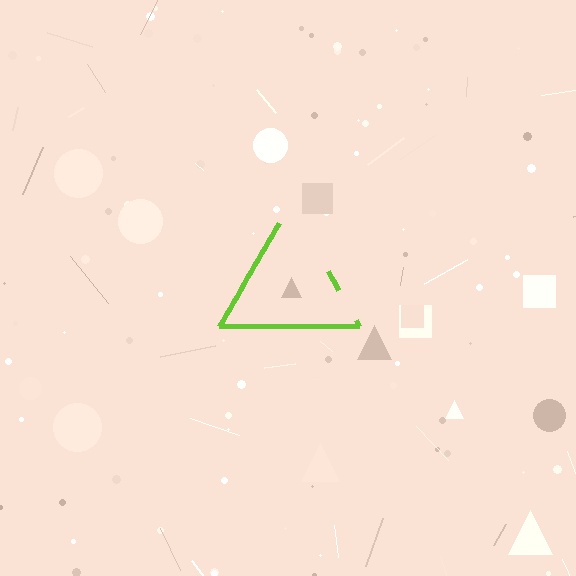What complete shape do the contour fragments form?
The contour fragments form a triangle.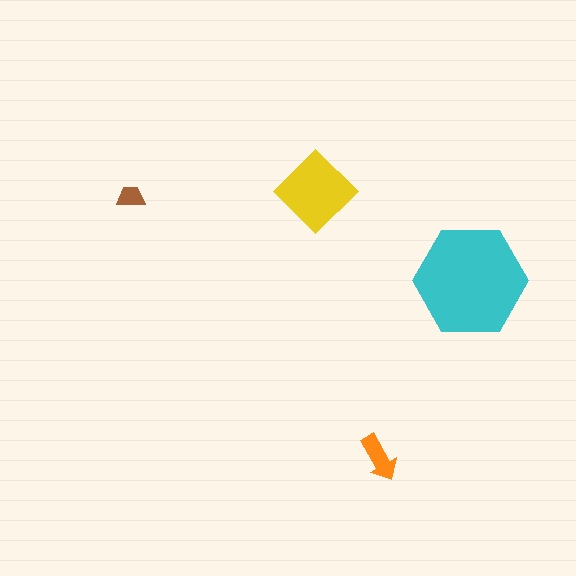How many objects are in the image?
There are 4 objects in the image.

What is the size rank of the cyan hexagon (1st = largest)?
1st.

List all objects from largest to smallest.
The cyan hexagon, the yellow diamond, the orange arrow, the brown trapezoid.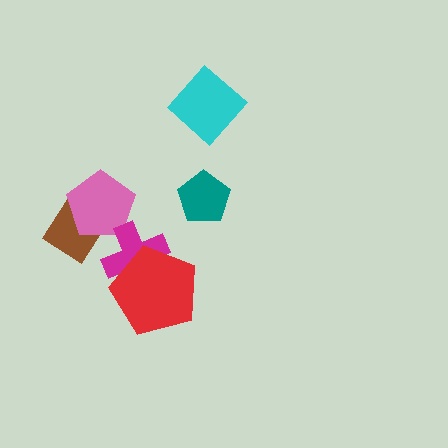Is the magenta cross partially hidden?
Yes, it is partially covered by another shape.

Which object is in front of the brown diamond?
The pink pentagon is in front of the brown diamond.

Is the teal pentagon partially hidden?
No, no other shape covers it.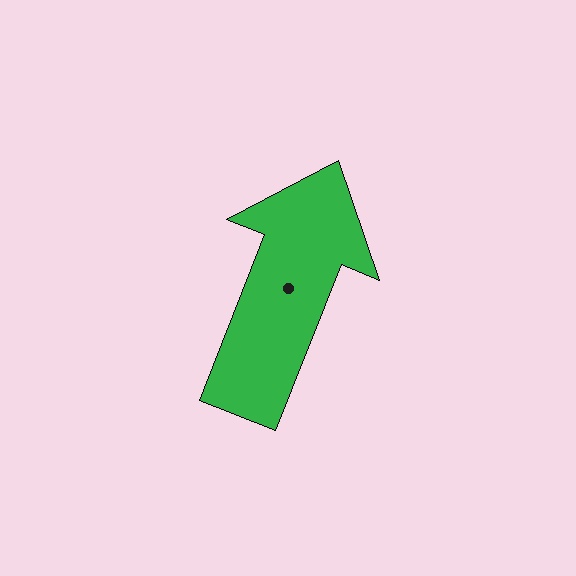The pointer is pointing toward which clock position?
Roughly 1 o'clock.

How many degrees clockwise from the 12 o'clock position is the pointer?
Approximately 22 degrees.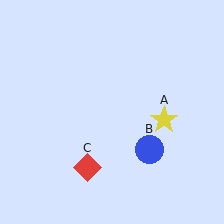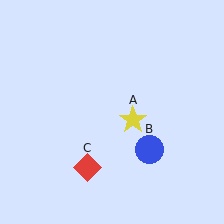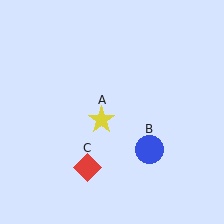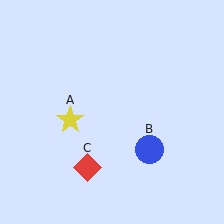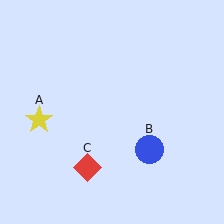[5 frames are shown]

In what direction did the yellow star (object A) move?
The yellow star (object A) moved left.